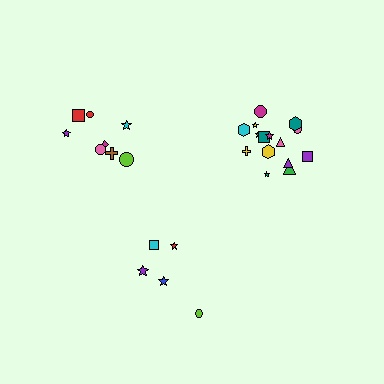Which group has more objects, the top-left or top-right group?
The top-right group.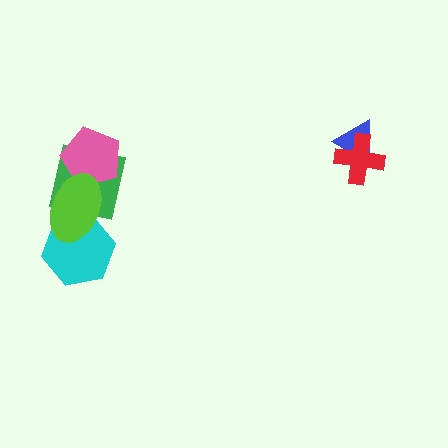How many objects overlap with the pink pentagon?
2 objects overlap with the pink pentagon.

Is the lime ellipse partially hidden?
No, no other shape covers it.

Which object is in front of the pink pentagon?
The lime ellipse is in front of the pink pentagon.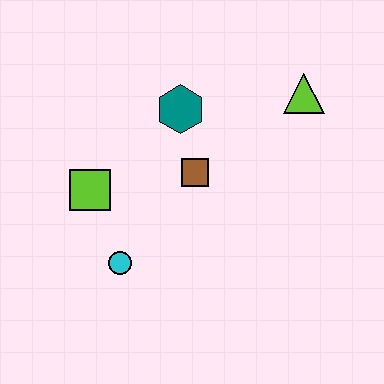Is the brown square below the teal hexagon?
Yes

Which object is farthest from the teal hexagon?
The cyan circle is farthest from the teal hexagon.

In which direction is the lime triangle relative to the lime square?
The lime triangle is to the right of the lime square.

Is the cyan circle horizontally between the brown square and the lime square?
Yes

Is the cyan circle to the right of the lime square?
Yes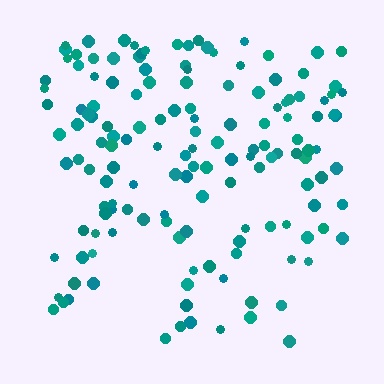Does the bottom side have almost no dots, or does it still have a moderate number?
Still a moderate number, just noticeably fewer than the top.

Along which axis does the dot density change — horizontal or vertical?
Vertical.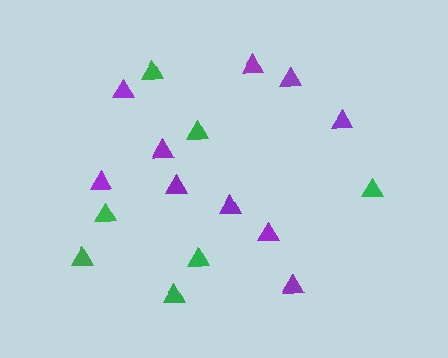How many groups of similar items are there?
There are 2 groups: one group of green triangles (7) and one group of purple triangles (10).